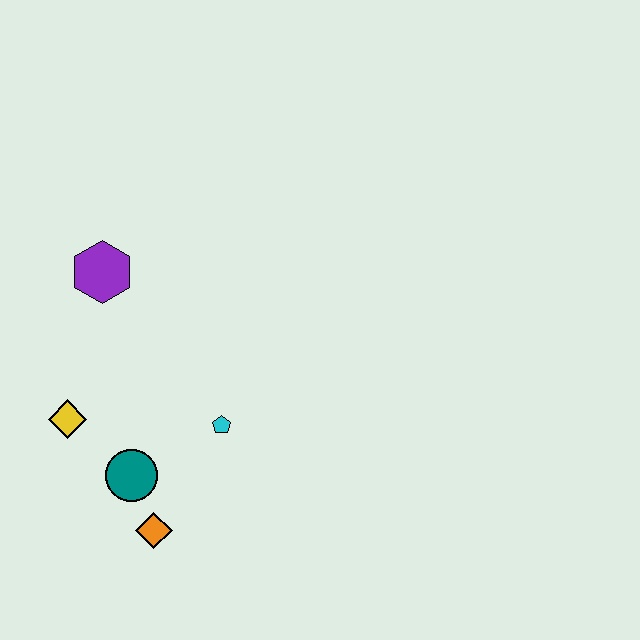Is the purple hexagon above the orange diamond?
Yes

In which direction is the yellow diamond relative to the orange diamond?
The yellow diamond is above the orange diamond.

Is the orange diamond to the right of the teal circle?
Yes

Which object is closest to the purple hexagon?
The yellow diamond is closest to the purple hexagon.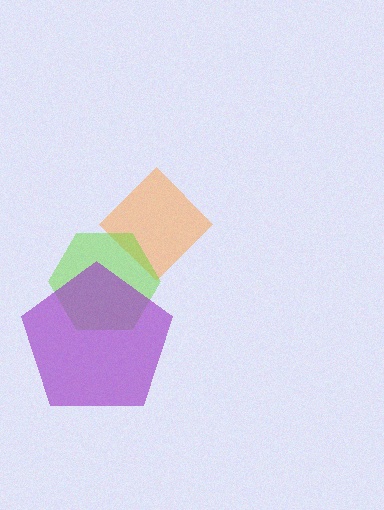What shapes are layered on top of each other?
The layered shapes are: an orange diamond, a lime hexagon, a purple pentagon.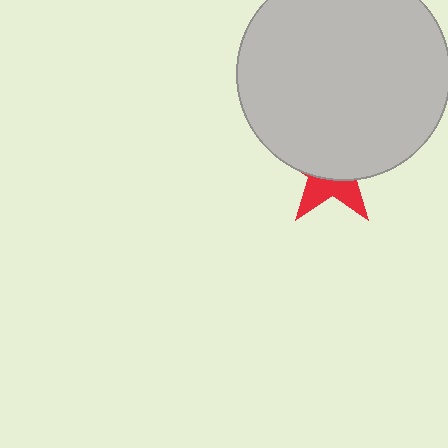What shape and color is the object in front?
The object in front is a light gray circle.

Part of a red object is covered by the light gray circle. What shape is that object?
It is a star.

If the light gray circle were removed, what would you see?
You would see the complete red star.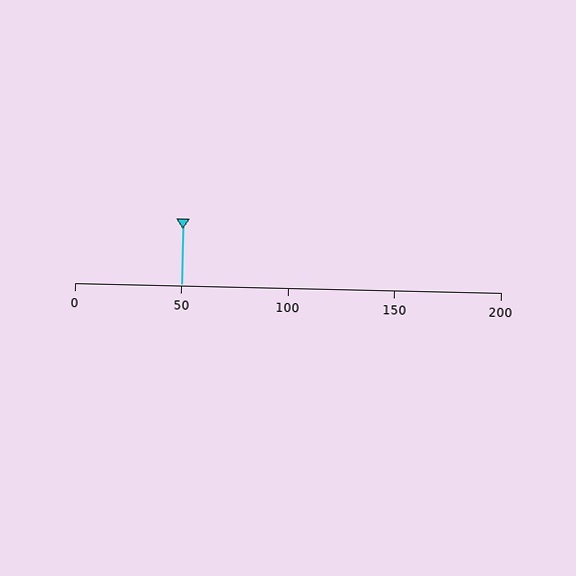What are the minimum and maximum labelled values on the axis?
The axis runs from 0 to 200.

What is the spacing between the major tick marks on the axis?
The major ticks are spaced 50 apart.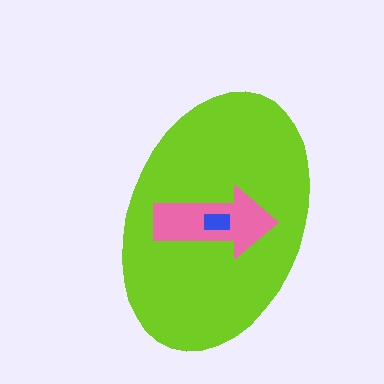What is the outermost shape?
The lime ellipse.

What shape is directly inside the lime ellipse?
The pink arrow.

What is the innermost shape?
The blue rectangle.